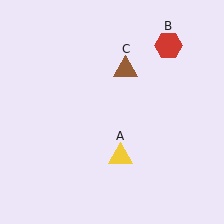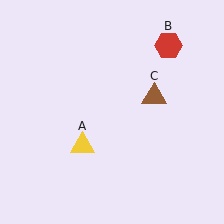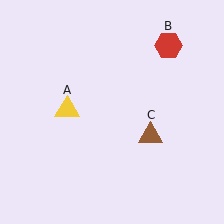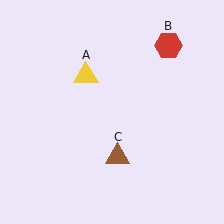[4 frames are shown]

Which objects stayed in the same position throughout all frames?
Red hexagon (object B) remained stationary.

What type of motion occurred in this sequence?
The yellow triangle (object A), brown triangle (object C) rotated clockwise around the center of the scene.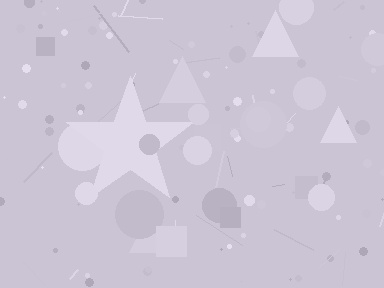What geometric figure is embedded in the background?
A star is embedded in the background.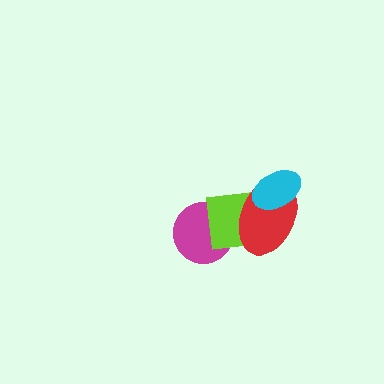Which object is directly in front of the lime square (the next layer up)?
The red ellipse is directly in front of the lime square.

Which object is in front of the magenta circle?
The lime square is in front of the magenta circle.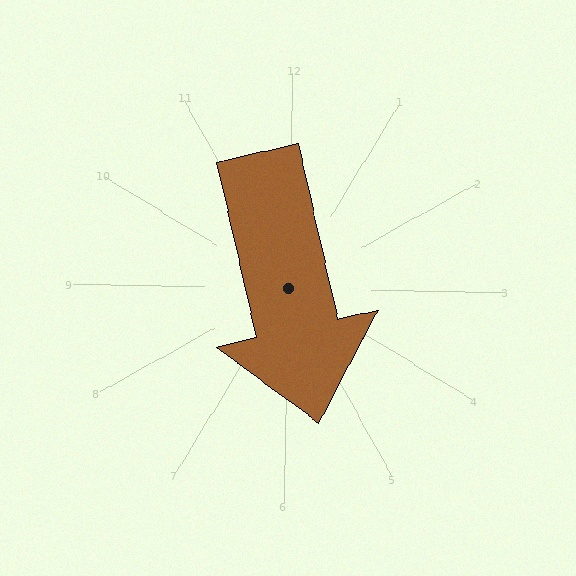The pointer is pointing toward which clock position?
Roughly 6 o'clock.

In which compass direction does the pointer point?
South.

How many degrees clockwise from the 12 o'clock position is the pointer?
Approximately 166 degrees.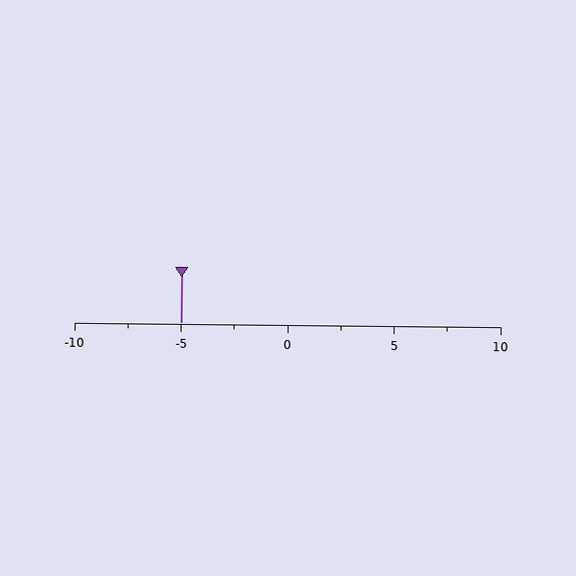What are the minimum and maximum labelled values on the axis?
The axis runs from -10 to 10.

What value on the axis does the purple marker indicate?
The marker indicates approximately -5.